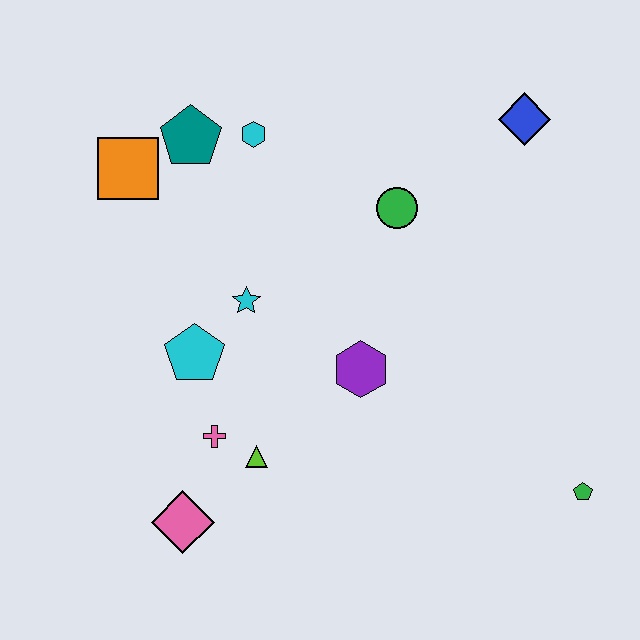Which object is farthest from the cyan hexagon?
The green pentagon is farthest from the cyan hexagon.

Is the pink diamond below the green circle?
Yes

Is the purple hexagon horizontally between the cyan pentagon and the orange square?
No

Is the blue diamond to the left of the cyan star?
No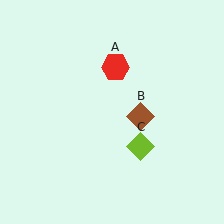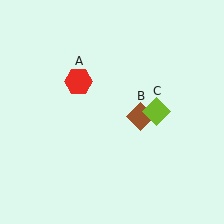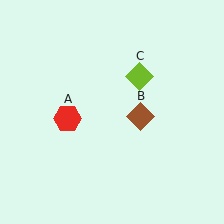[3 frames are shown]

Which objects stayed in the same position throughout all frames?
Brown diamond (object B) remained stationary.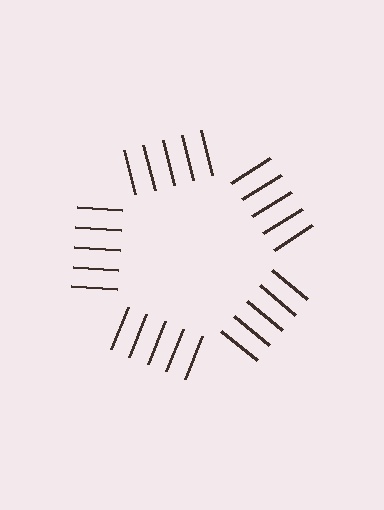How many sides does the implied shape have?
5 sides — the line-ends trace a pentagon.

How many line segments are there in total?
25 — 5 along each of the 5 edges.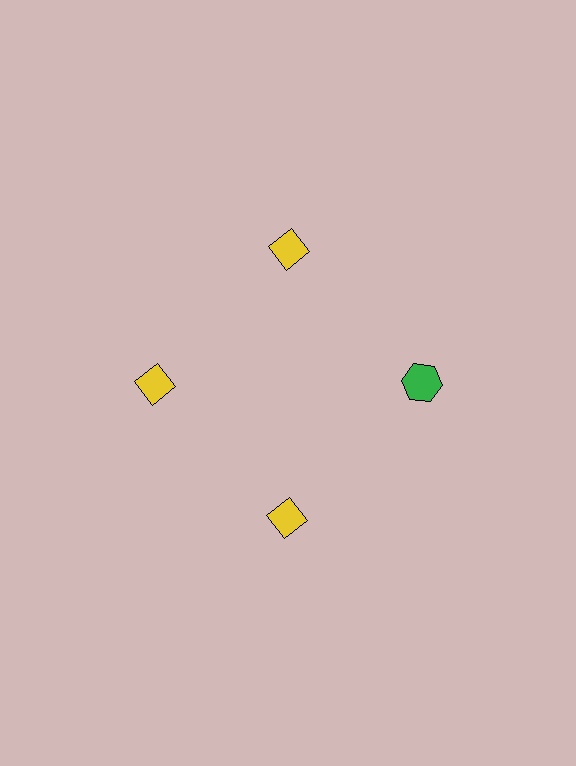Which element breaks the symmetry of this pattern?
The green hexagon at roughly the 3 o'clock position breaks the symmetry. All other shapes are yellow diamonds.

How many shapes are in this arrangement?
There are 4 shapes arranged in a ring pattern.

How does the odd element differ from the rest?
It differs in both color (green instead of yellow) and shape (hexagon instead of diamond).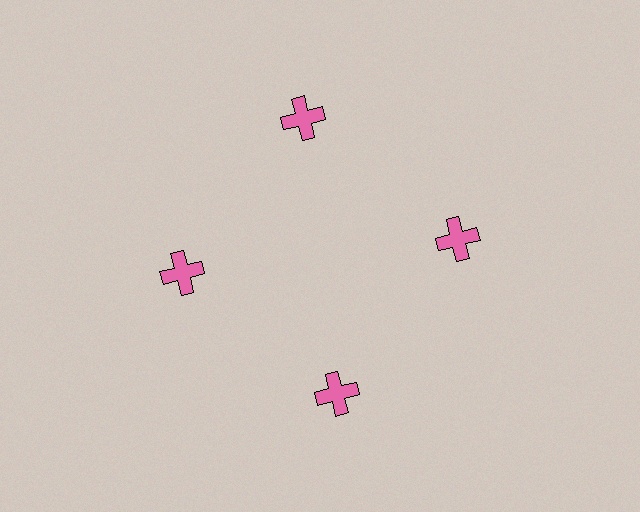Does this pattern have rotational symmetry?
Yes, this pattern has 4-fold rotational symmetry. It looks the same after rotating 90 degrees around the center.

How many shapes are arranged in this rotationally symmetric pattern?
There are 4 shapes, arranged in 4 groups of 1.